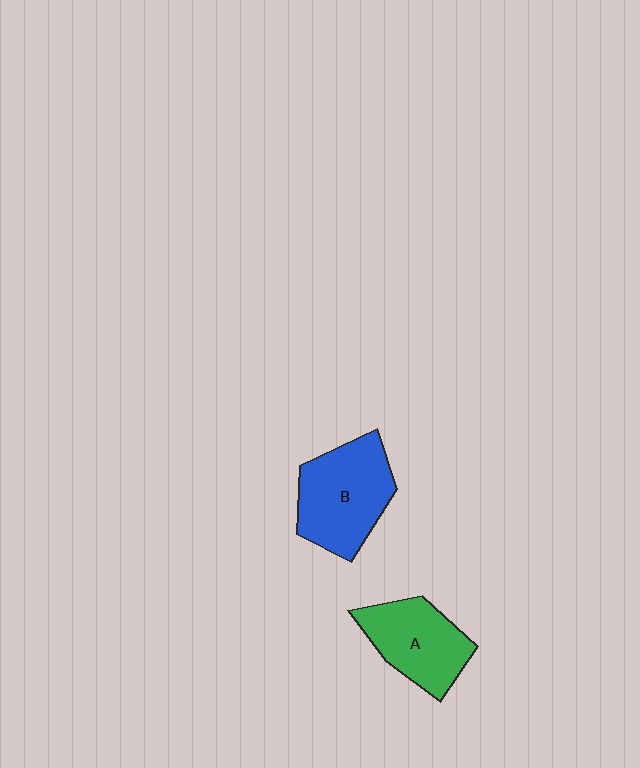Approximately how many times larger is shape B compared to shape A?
Approximately 1.2 times.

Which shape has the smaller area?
Shape A (green).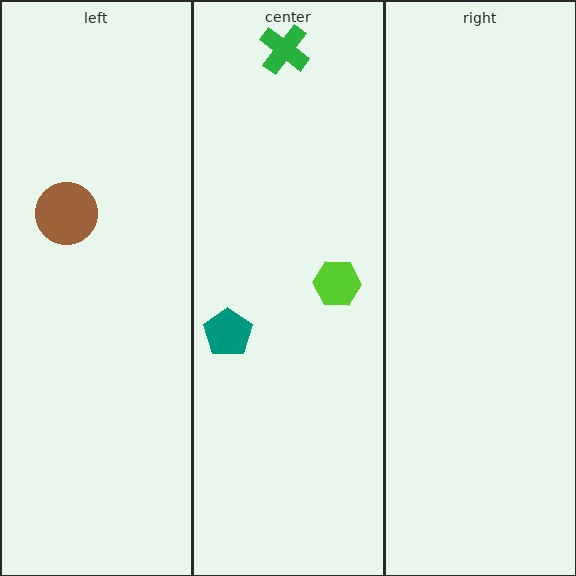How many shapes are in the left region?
1.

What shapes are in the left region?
The brown circle.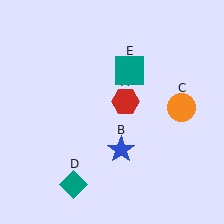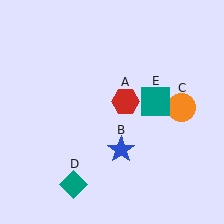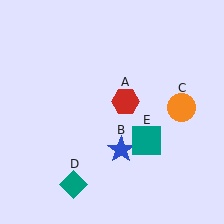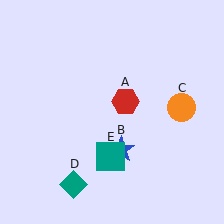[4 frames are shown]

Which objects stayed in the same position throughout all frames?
Red hexagon (object A) and blue star (object B) and orange circle (object C) and teal diamond (object D) remained stationary.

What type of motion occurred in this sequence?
The teal square (object E) rotated clockwise around the center of the scene.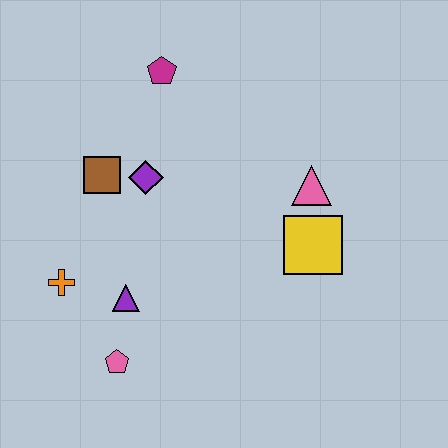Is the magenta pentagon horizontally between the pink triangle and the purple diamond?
Yes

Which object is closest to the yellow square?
The pink triangle is closest to the yellow square.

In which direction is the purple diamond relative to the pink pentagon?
The purple diamond is above the pink pentagon.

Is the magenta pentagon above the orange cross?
Yes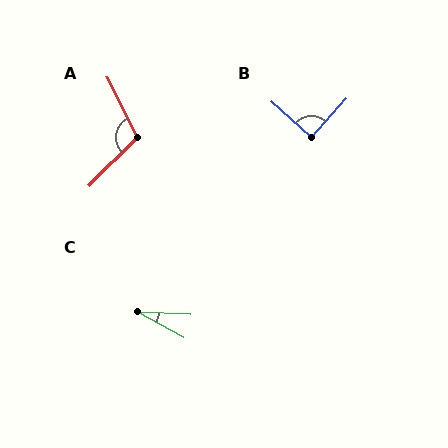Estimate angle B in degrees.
Approximately 90 degrees.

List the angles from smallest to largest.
C (26°), B (90°), A (108°).